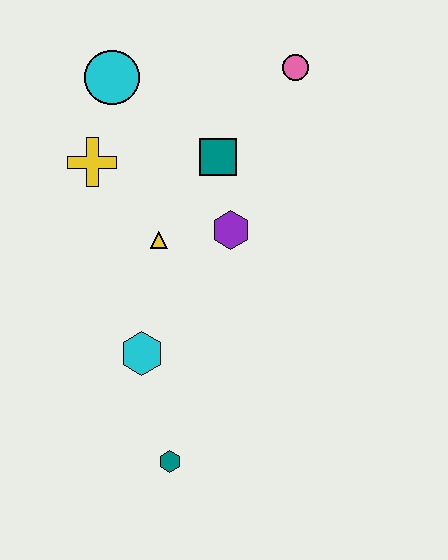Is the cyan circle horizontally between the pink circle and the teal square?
No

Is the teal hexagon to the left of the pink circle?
Yes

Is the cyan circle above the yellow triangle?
Yes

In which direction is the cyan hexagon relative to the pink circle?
The cyan hexagon is below the pink circle.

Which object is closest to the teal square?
The purple hexagon is closest to the teal square.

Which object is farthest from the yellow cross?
The teal hexagon is farthest from the yellow cross.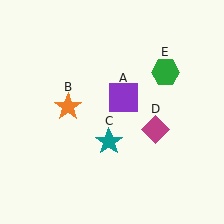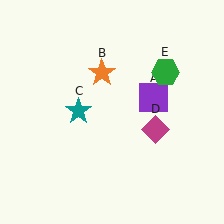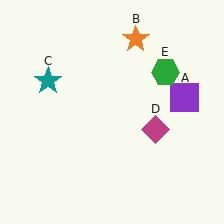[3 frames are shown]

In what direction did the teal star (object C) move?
The teal star (object C) moved up and to the left.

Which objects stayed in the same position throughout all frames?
Magenta diamond (object D) and green hexagon (object E) remained stationary.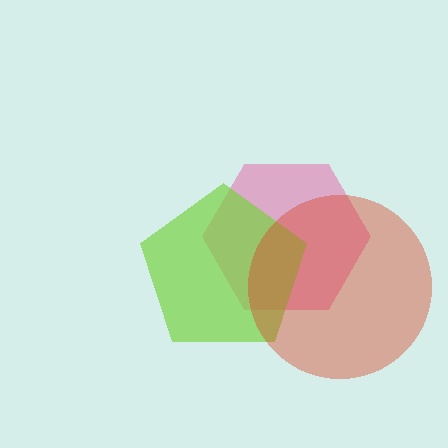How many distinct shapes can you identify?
There are 3 distinct shapes: a pink hexagon, a lime pentagon, a red circle.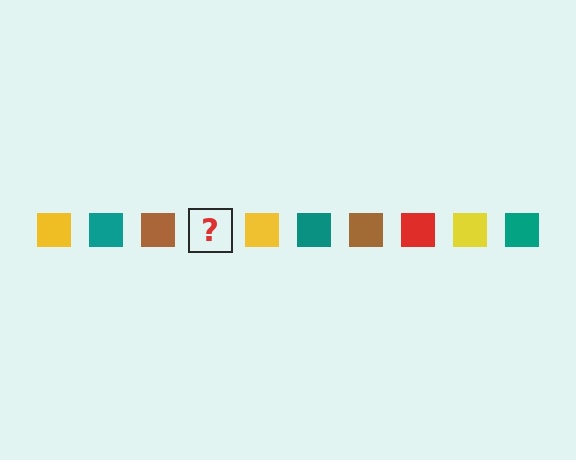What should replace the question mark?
The question mark should be replaced with a red square.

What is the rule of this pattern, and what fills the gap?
The rule is that the pattern cycles through yellow, teal, brown, red squares. The gap should be filled with a red square.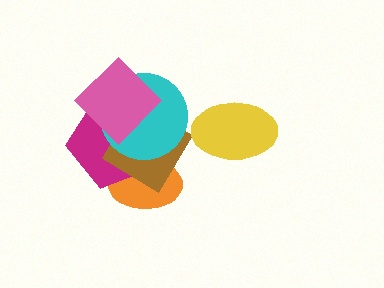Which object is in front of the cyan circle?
The pink diamond is in front of the cyan circle.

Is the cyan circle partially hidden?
Yes, it is partially covered by another shape.